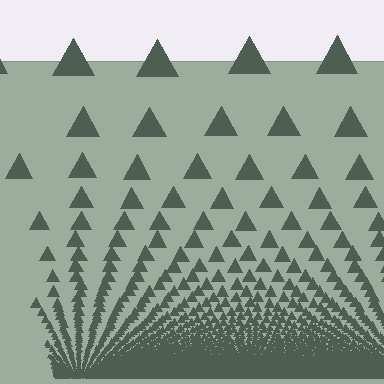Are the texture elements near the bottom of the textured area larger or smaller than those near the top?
Smaller. The gradient is inverted — elements near the bottom are smaller and denser.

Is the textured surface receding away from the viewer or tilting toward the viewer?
The surface appears to tilt toward the viewer. Texture elements get larger and sparser toward the top.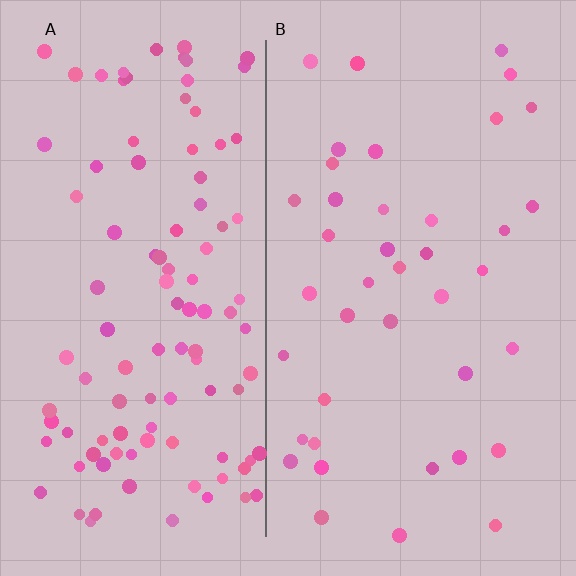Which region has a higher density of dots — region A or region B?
A (the left).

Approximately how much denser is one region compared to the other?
Approximately 2.6× — region A over region B.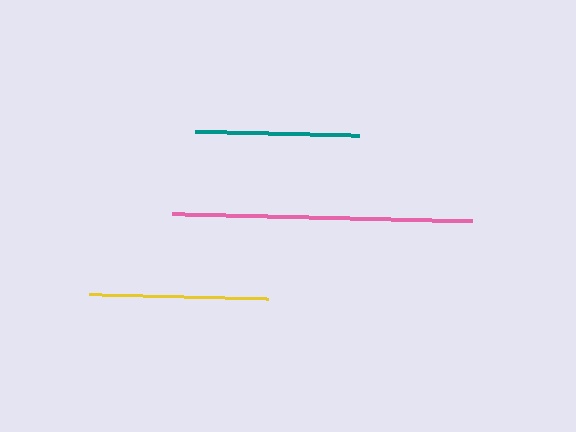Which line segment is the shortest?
The teal line is the shortest at approximately 164 pixels.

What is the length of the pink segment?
The pink segment is approximately 300 pixels long.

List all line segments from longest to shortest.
From longest to shortest: pink, yellow, teal.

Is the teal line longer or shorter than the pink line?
The pink line is longer than the teal line.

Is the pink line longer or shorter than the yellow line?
The pink line is longer than the yellow line.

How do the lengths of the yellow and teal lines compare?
The yellow and teal lines are approximately the same length.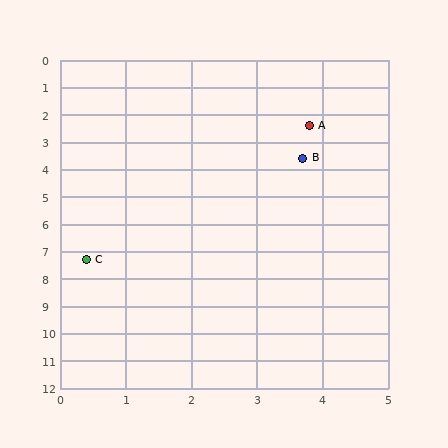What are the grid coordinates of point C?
Point C is at approximately (0.4, 7.3).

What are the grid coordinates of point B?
Point B is at approximately (3.7, 3.6).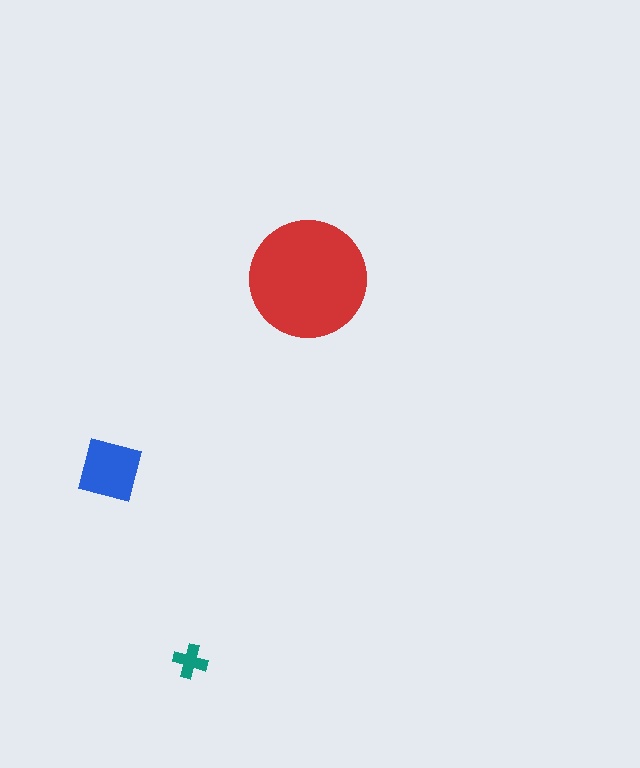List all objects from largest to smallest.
The red circle, the blue square, the teal cross.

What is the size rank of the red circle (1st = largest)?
1st.